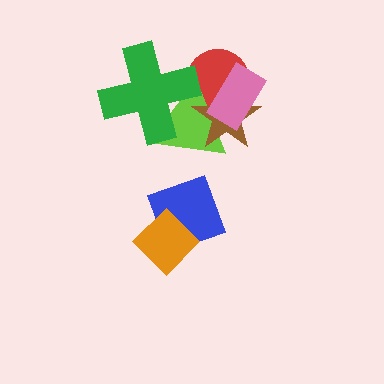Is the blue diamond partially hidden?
Yes, it is partially covered by another shape.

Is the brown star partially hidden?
Yes, it is partially covered by another shape.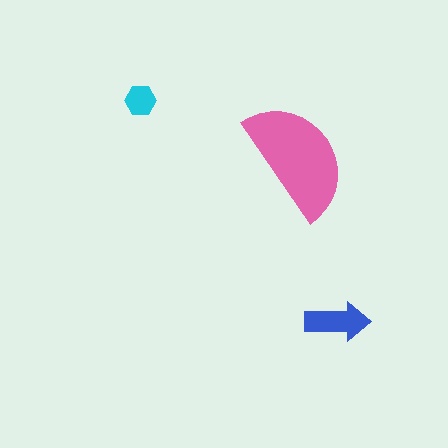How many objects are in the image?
There are 3 objects in the image.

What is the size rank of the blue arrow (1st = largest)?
2nd.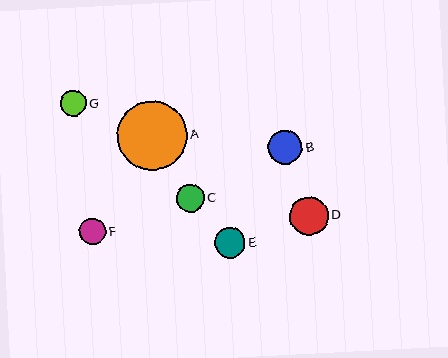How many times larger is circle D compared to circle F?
Circle D is approximately 1.5 times the size of circle F.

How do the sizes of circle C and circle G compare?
Circle C and circle G are approximately the same size.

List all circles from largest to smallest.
From largest to smallest: A, D, B, E, C, F, G.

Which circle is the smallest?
Circle G is the smallest with a size of approximately 26 pixels.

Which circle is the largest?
Circle A is the largest with a size of approximately 70 pixels.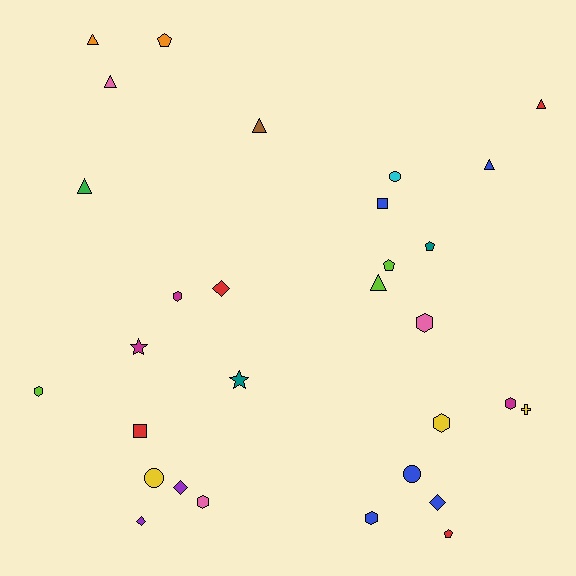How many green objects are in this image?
There is 1 green object.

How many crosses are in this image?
There is 1 cross.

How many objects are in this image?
There are 30 objects.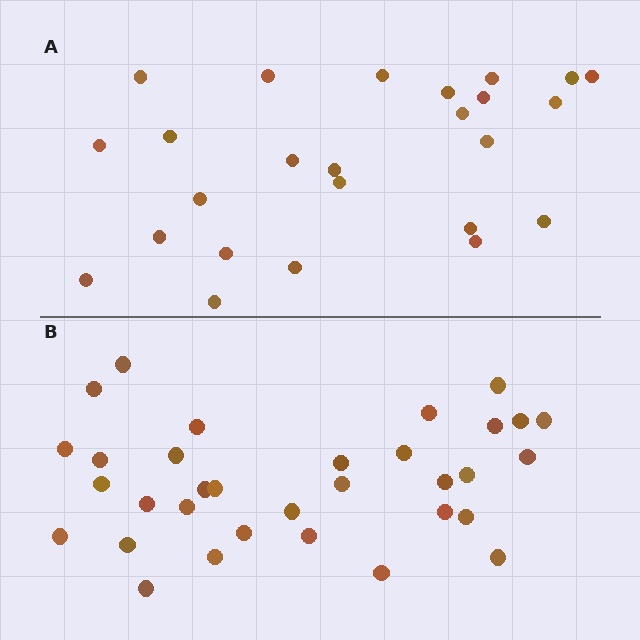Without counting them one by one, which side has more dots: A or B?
Region B (the bottom region) has more dots.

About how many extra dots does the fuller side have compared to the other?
Region B has roughly 8 or so more dots than region A.